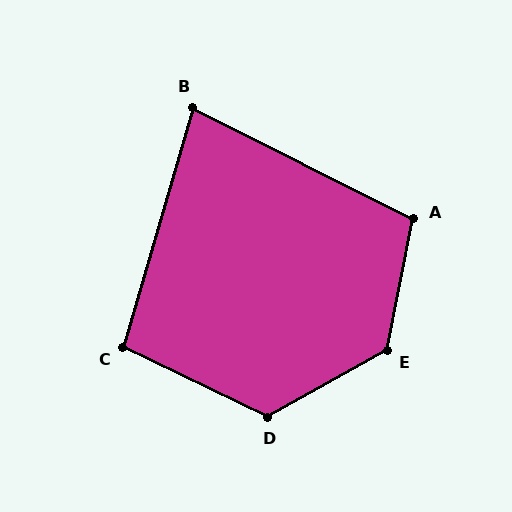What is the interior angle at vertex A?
Approximately 106 degrees (obtuse).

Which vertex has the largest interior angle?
E, at approximately 130 degrees.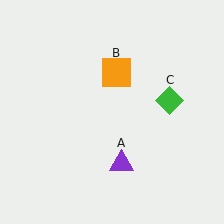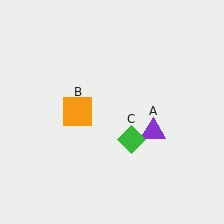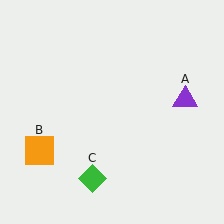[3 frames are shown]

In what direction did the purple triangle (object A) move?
The purple triangle (object A) moved up and to the right.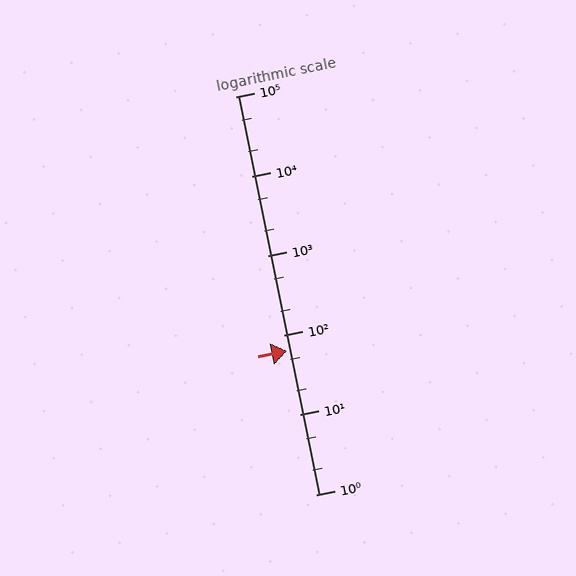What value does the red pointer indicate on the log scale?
The pointer indicates approximately 63.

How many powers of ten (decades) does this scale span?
The scale spans 5 decades, from 1 to 100000.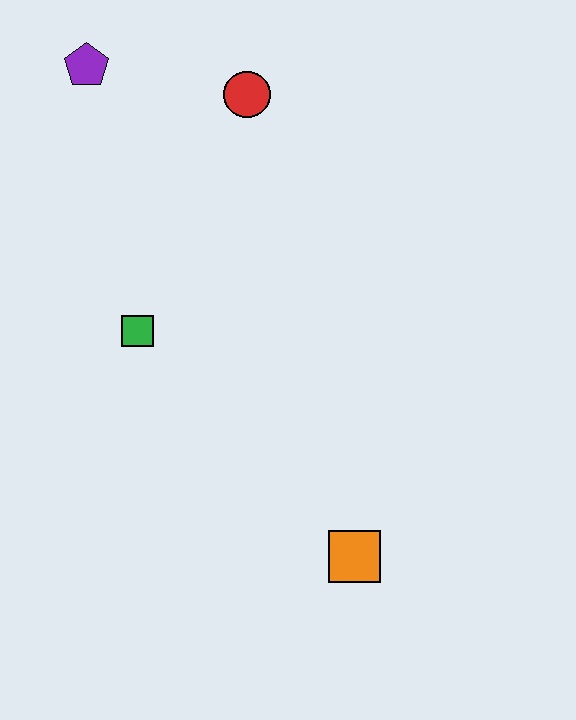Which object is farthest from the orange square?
The purple pentagon is farthest from the orange square.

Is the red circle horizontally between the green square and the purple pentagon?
No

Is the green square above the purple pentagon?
No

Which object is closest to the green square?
The red circle is closest to the green square.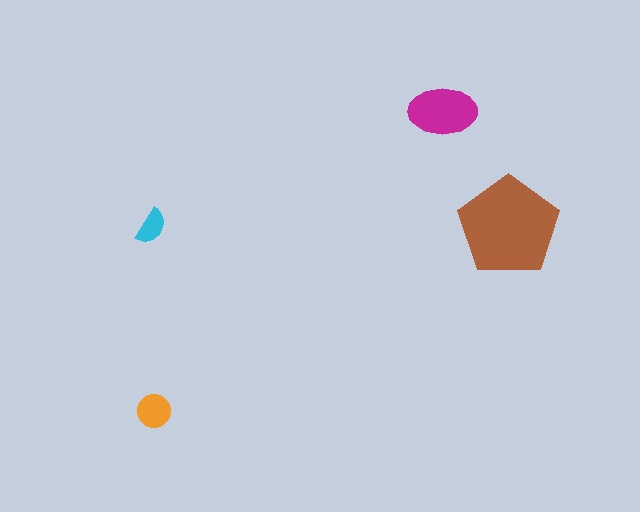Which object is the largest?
The brown pentagon.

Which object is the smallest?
The cyan semicircle.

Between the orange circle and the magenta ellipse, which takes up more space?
The magenta ellipse.